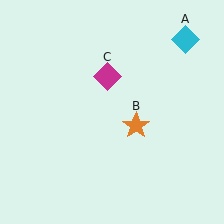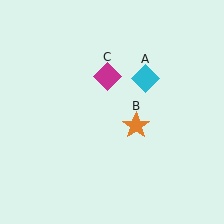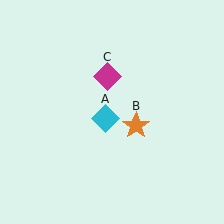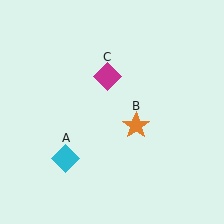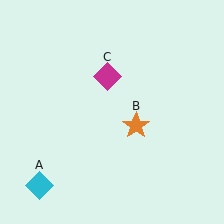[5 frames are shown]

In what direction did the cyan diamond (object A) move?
The cyan diamond (object A) moved down and to the left.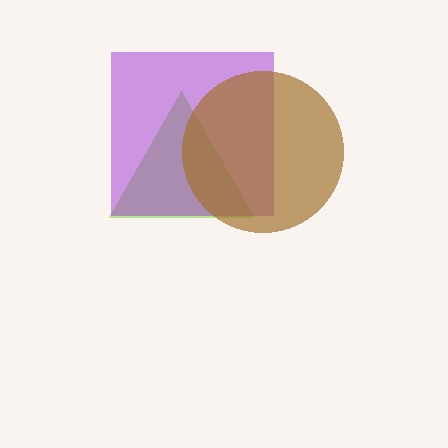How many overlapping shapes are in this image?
There are 3 overlapping shapes in the image.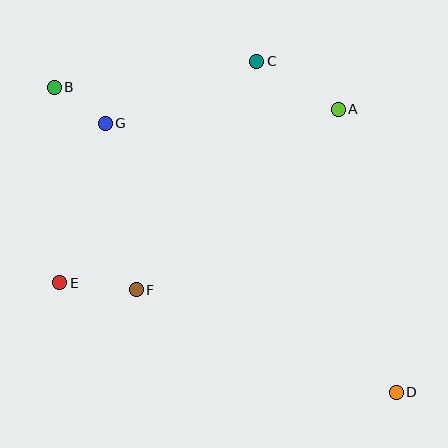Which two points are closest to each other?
Points B and G are closest to each other.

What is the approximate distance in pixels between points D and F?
The distance between D and F is approximately 280 pixels.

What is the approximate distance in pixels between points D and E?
The distance between D and E is approximately 354 pixels.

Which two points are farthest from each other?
Points B and D are farthest from each other.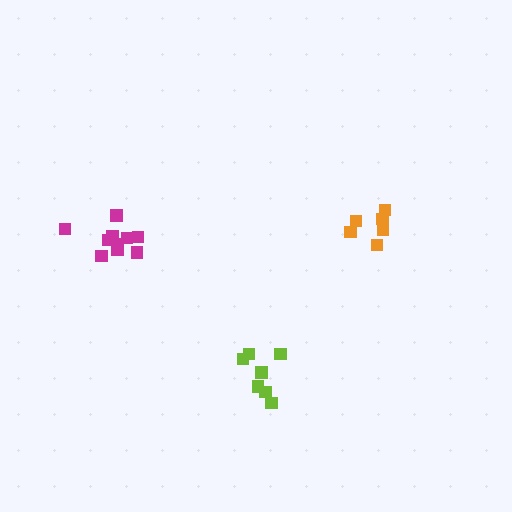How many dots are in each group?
Group 1: 7 dots, Group 2: 10 dots, Group 3: 7 dots (24 total).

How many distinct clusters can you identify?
There are 3 distinct clusters.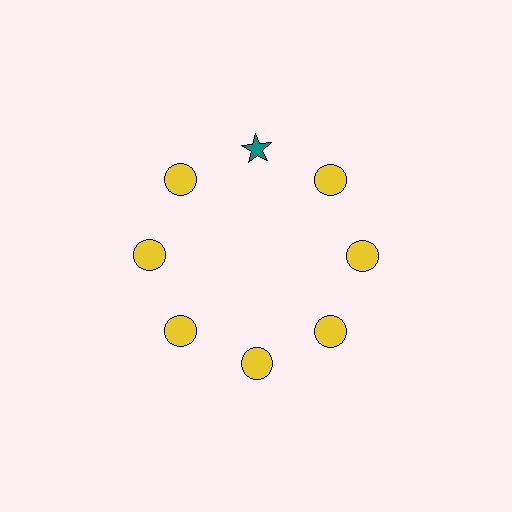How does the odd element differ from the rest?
It differs in both color (teal instead of yellow) and shape (star instead of circle).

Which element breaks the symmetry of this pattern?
The teal star at roughly the 12 o'clock position breaks the symmetry. All other shapes are yellow circles.